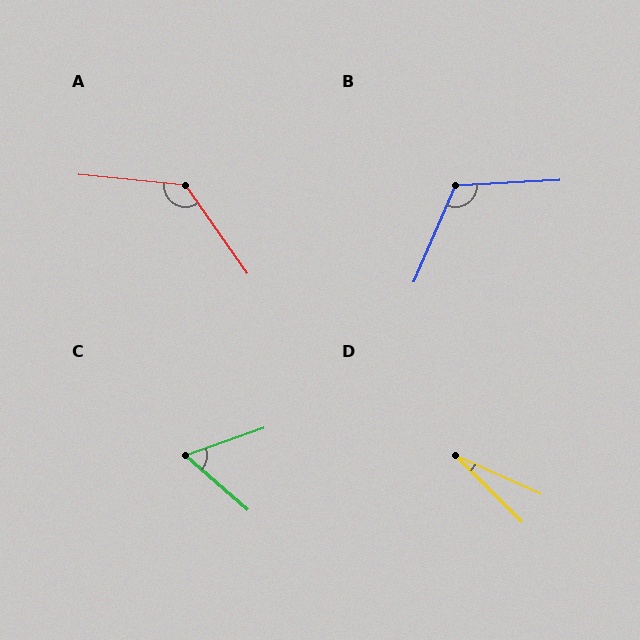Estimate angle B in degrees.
Approximately 116 degrees.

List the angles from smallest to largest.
D (21°), C (61°), B (116°), A (131°).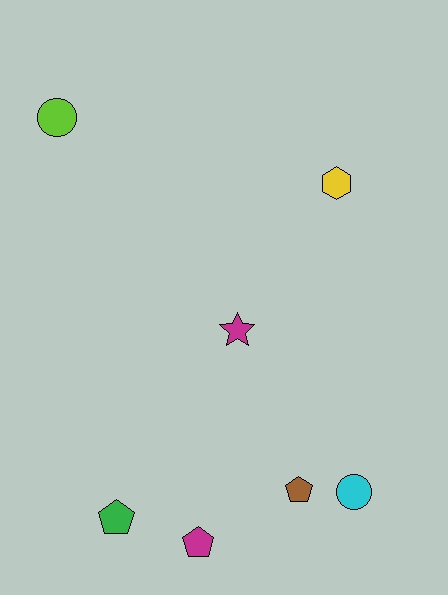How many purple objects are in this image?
There are no purple objects.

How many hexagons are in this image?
There is 1 hexagon.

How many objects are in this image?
There are 7 objects.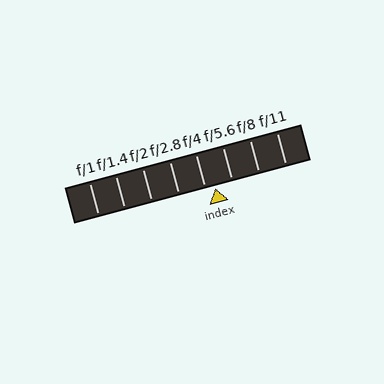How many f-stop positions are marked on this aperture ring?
There are 8 f-stop positions marked.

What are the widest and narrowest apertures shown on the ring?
The widest aperture shown is f/1 and the narrowest is f/11.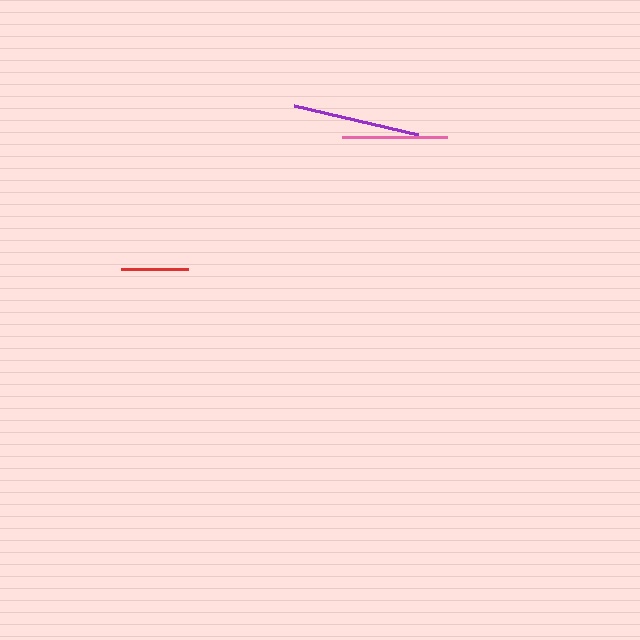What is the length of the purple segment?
The purple segment is approximately 128 pixels long.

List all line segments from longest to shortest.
From longest to shortest: purple, pink, red.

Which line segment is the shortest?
The red line is the shortest at approximately 67 pixels.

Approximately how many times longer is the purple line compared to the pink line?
The purple line is approximately 1.2 times the length of the pink line.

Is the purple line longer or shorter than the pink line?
The purple line is longer than the pink line.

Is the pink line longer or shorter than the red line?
The pink line is longer than the red line.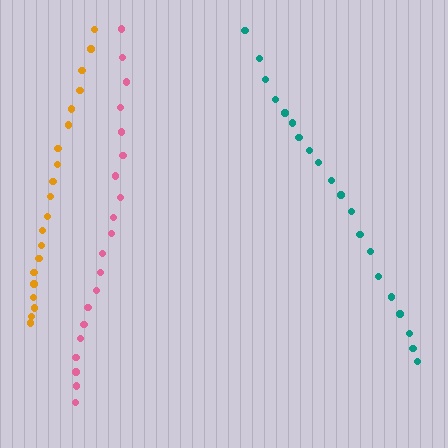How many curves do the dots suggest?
There are 3 distinct paths.